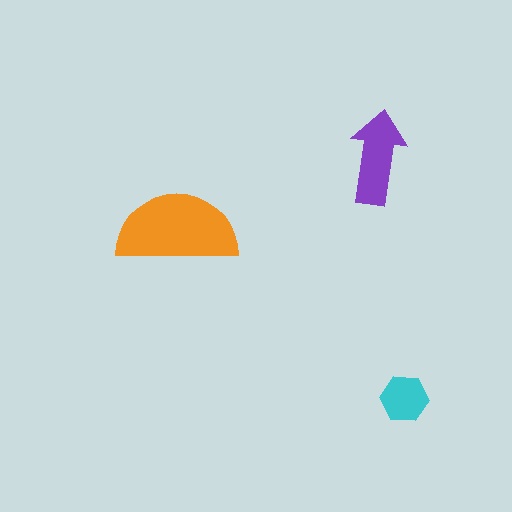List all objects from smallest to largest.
The cyan hexagon, the purple arrow, the orange semicircle.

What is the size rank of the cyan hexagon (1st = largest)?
3rd.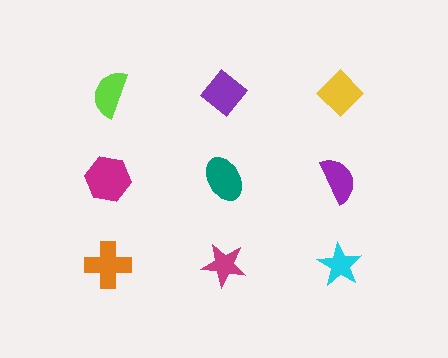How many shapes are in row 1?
3 shapes.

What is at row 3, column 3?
A cyan star.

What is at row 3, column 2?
A magenta star.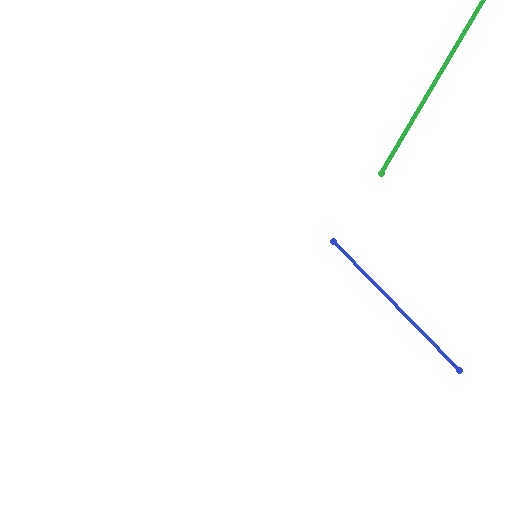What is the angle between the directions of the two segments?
Approximately 75 degrees.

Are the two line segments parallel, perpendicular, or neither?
Neither parallel nor perpendicular — they differ by about 75°.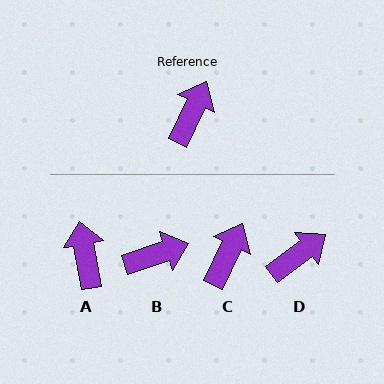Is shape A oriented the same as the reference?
No, it is off by about 35 degrees.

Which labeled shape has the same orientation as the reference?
C.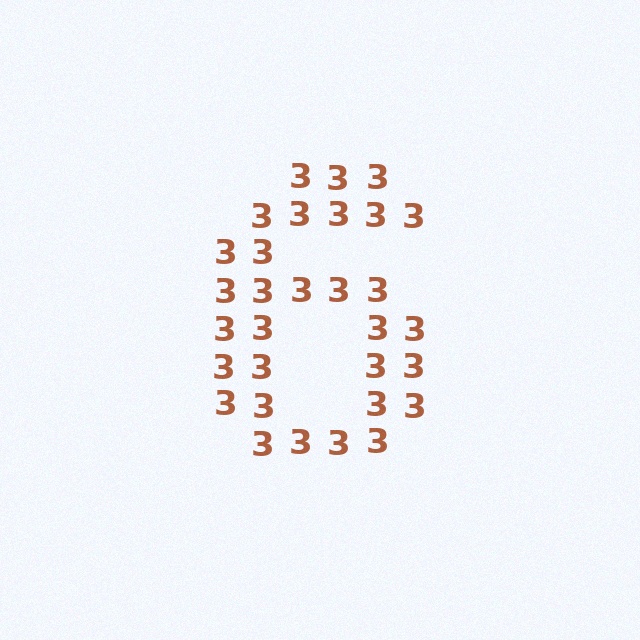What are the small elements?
The small elements are digit 3's.